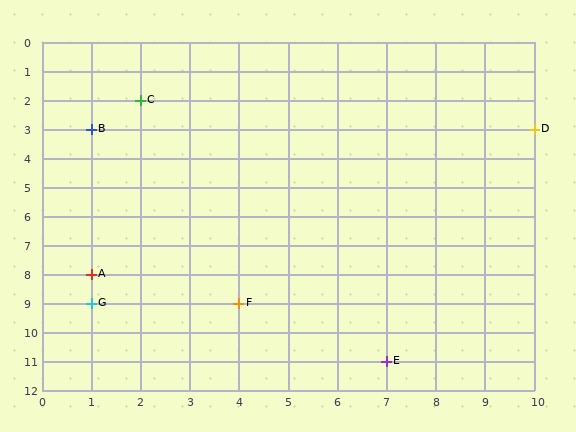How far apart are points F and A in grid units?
Points F and A are 3 columns and 1 row apart (about 3.2 grid units diagonally).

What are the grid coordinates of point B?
Point B is at grid coordinates (1, 3).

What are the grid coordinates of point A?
Point A is at grid coordinates (1, 8).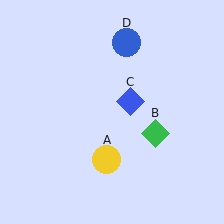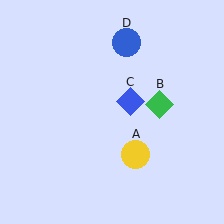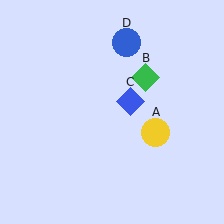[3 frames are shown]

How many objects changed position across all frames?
2 objects changed position: yellow circle (object A), green diamond (object B).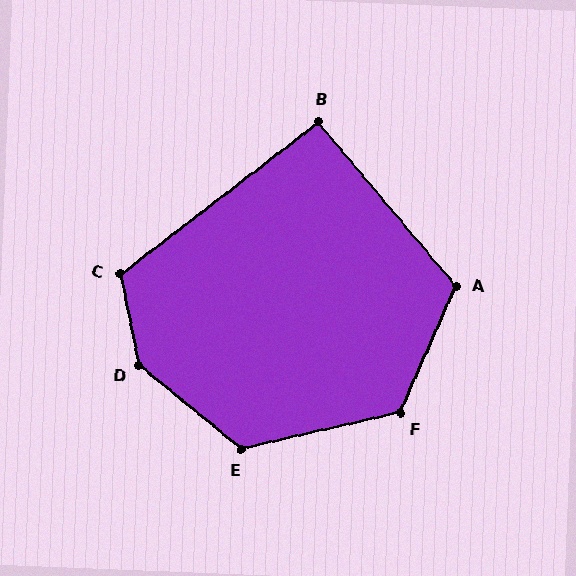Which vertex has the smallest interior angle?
B, at approximately 93 degrees.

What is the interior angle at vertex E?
Approximately 128 degrees (obtuse).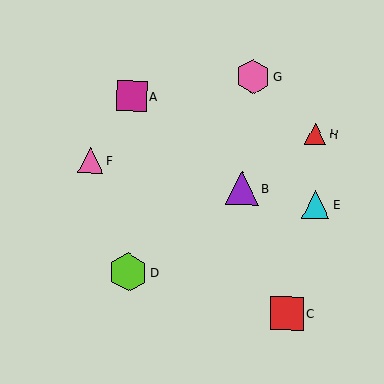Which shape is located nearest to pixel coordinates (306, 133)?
The red triangle (labeled H) at (315, 134) is nearest to that location.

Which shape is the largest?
The lime hexagon (labeled D) is the largest.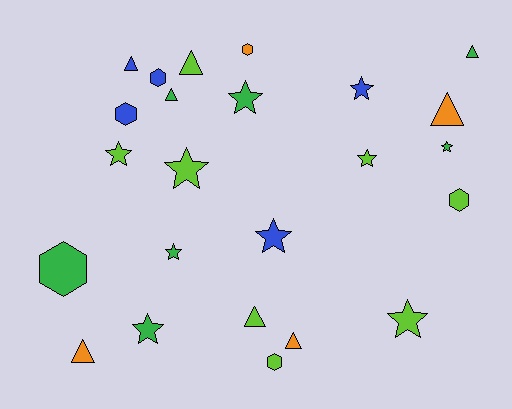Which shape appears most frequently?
Star, with 10 objects.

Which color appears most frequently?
Lime, with 8 objects.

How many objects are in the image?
There are 24 objects.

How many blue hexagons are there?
There are 2 blue hexagons.